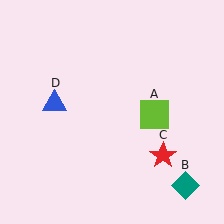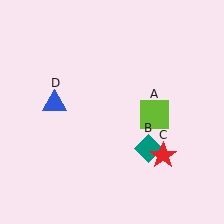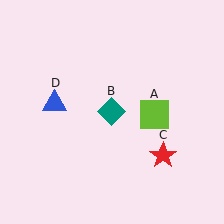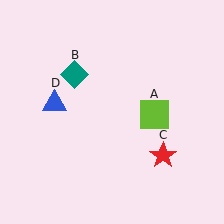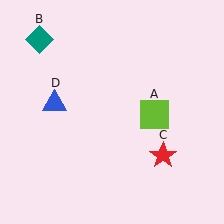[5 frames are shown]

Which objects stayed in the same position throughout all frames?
Lime square (object A) and red star (object C) and blue triangle (object D) remained stationary.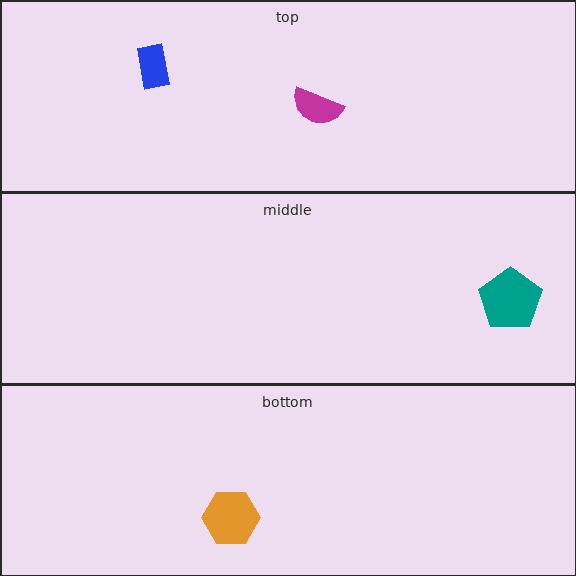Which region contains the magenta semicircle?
The top region.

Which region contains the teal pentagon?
The middle region.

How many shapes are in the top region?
2.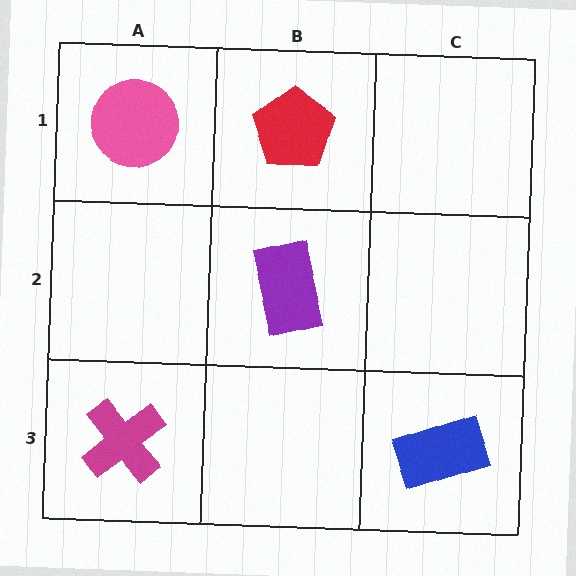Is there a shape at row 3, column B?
No, that cell is empty.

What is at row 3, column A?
A magenta cross.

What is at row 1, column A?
A pink circle.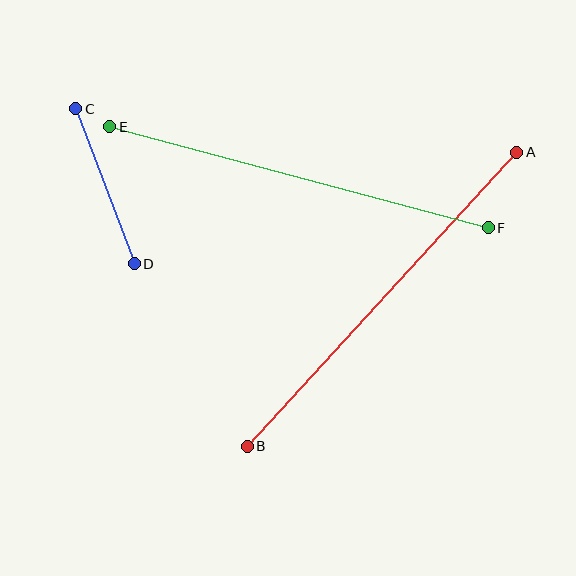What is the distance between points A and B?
The distance is approximately 399 pixels.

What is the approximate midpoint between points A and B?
The midpoint is at approximately (382, 299) pixels.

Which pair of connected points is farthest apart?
Points A and B are farthest apart.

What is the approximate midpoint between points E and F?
The midpoint is at approximately (299, 177) pixels.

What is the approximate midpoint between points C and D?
The midpoint is at approximately (105, 186) pixels.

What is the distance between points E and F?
The distance is approximately 392 pixels.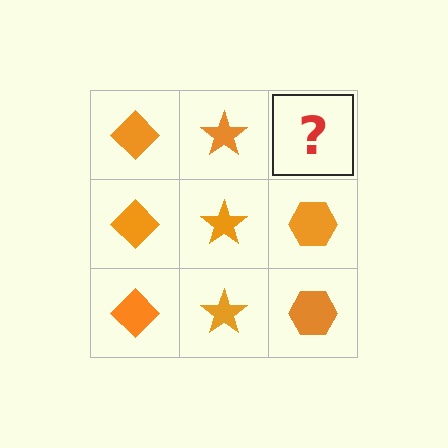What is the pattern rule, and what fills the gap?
The rule is that each column has a consistent shape. The gap should be filled with an orange hexagon.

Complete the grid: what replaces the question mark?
The question mark should be replaced with an orange hexagon.